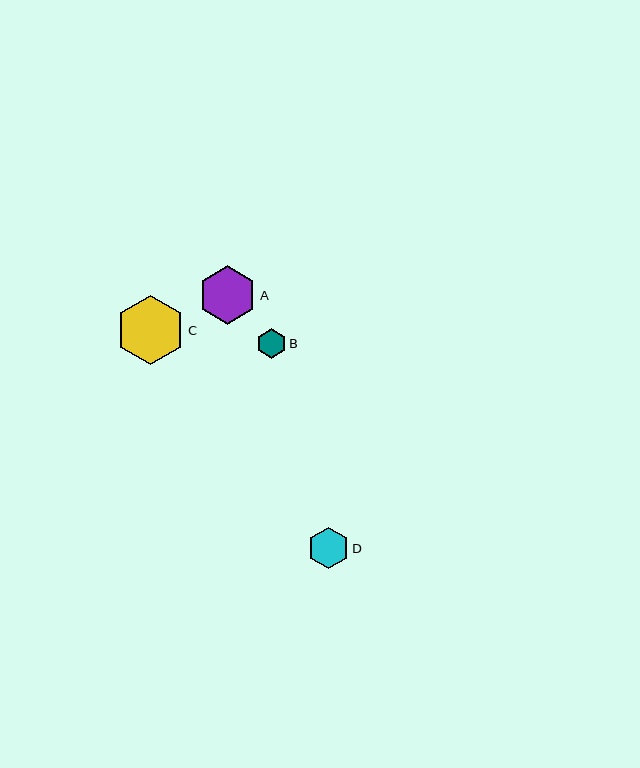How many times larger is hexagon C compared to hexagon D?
Hexagon C is approximately 1.7 times the size of hexagon D.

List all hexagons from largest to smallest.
From largest to smallest: C, A, D, B.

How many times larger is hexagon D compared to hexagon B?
Hexagon D is approximately 1.4 times the size of hexagon B.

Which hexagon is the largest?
Hexagon C is the largest with a size of approximately 69 pixels.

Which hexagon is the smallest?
Hexagon B is the smallest with a size of approximately 30 pixels.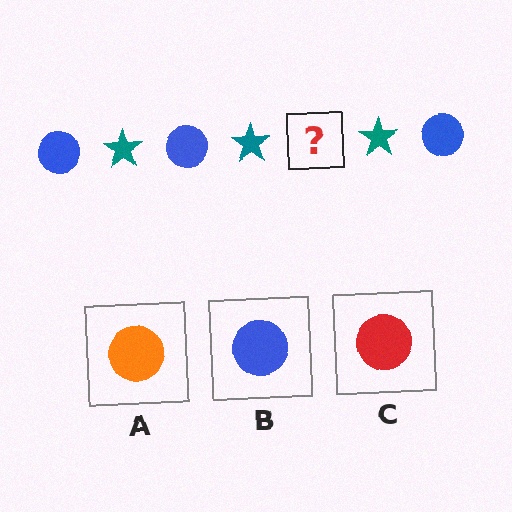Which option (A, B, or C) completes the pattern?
B.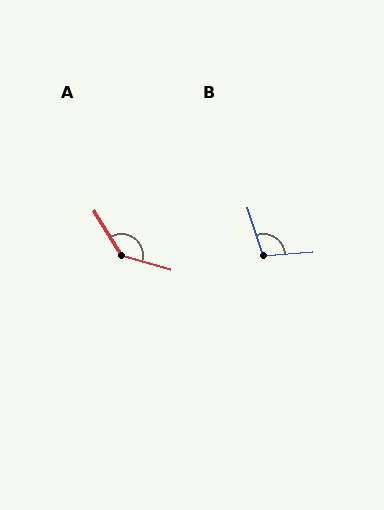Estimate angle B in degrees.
Approximately 105 degrees.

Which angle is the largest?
A, at approximately 138 degrees.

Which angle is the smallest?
B, at approximately 105 degrees.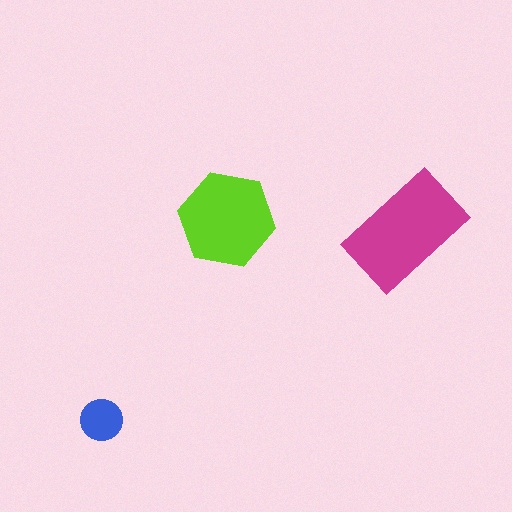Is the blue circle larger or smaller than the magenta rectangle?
Smaller.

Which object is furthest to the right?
The magenta rectangle is rightmost.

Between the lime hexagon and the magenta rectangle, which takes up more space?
The magenta rectangle.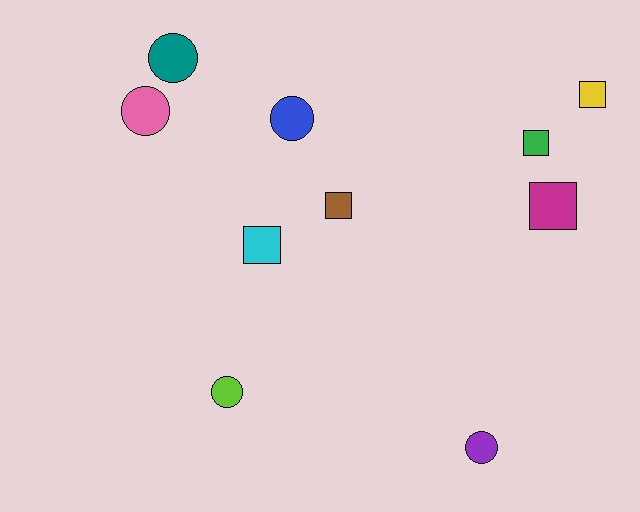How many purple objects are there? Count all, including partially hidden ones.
There is 1 purple object.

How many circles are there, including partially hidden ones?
There are 5 circles.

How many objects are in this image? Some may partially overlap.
There are 10 objects.